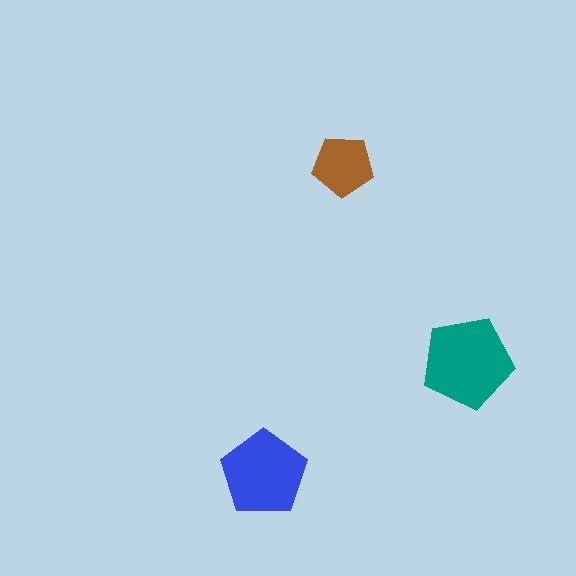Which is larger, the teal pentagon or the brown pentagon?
The teal one.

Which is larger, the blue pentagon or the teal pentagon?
The teal one.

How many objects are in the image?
There are 3 objects in the image.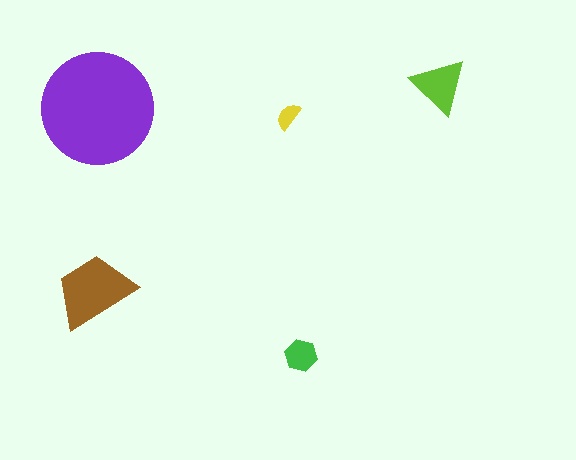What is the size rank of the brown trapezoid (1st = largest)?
2nd.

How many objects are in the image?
There are 5 objects in the image.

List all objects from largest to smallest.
The purple circle, the brown trapezoid, the lime triangle, the green hexagon, the yellow semicircle.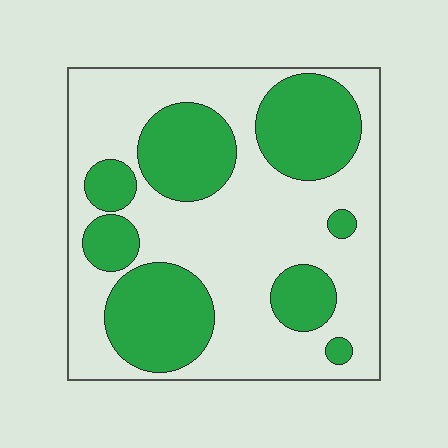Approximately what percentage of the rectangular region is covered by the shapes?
Approximately 35%.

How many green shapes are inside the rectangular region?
8.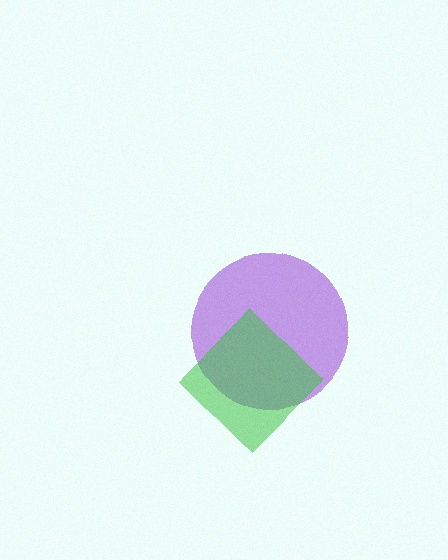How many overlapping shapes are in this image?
There are 2 overlapping shapes in the image.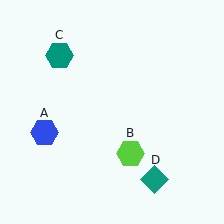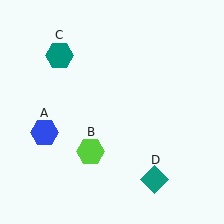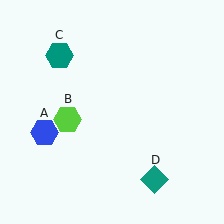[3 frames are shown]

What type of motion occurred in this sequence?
The lime hexagon (object B) rotated clockwise around the center of the scene.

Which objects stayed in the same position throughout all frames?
Blue hexagon (object A) and teal hexagon (object C) and teal diamond (object D) remained stationary.